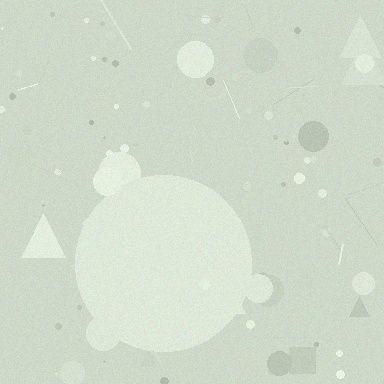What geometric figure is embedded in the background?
A circle is embedded in the background.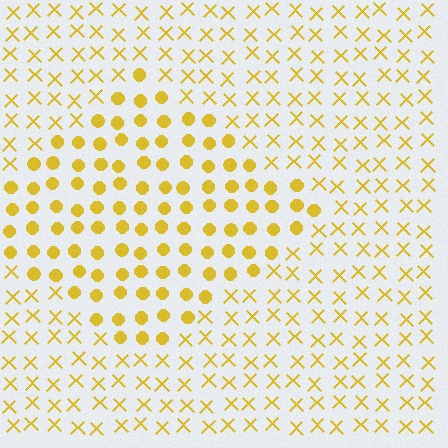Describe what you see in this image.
The image is filled with small yellow elements arranged in a uniform grid. A diamond-shaped region contains circles, while the surrounding area contains X marks. The boundary is defined purely by the change in element shape.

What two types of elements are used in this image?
The image uses circles inside the diamond region and X marks outside it.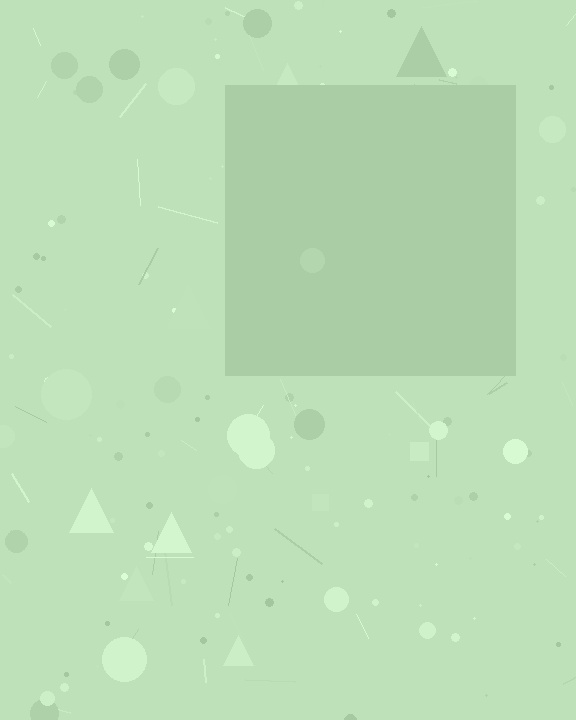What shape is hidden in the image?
A square is hidden in the image.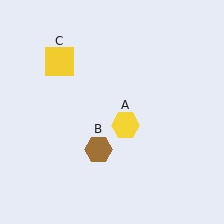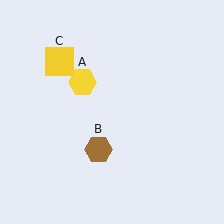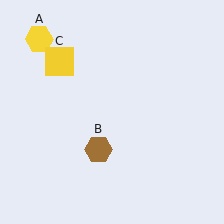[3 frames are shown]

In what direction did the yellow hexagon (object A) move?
The yellow hexagon (object A) moved up and to the left.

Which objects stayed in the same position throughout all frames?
Brown hexagon (object B) and yellow square (object C) remained stationary.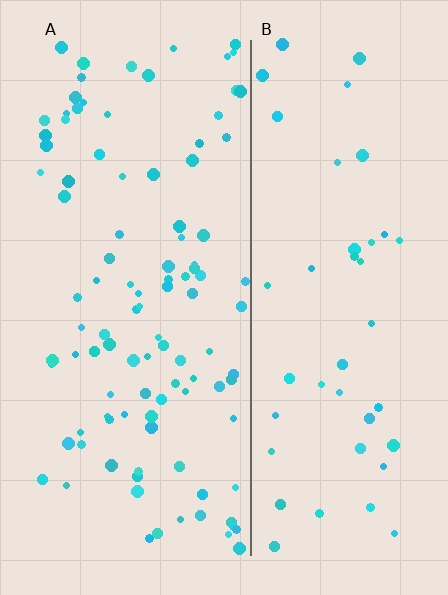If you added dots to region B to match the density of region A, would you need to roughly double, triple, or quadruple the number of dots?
Approximately double.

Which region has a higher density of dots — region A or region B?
A (the left).